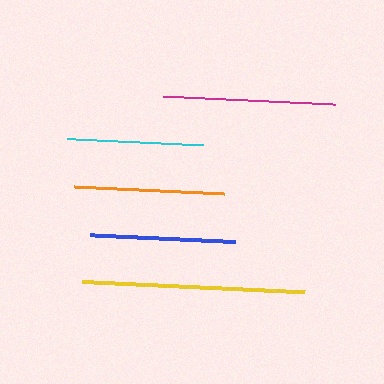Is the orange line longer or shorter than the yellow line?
The yellow line is longer than the orange line.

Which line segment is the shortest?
The cyan line is the shortest at approximately 137 pixels.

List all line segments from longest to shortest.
From longest to shortest: yellow, magenta, orange, blue, cyan.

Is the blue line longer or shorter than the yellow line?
The yellow line is longer than the blue line.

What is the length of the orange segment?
The orange segment is approximately 150 pixels long.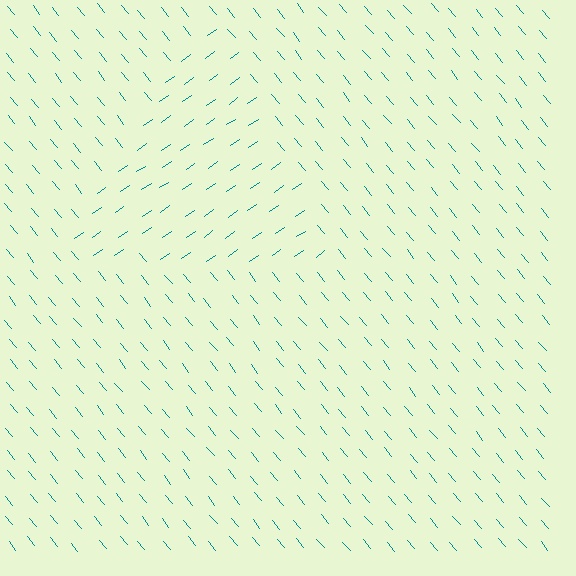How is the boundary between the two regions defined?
The boundary is defined purely by a change in line orientation (approximately 85 degrees difference). All lines are the same color and thickness.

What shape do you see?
I see a triangle.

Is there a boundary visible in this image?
Yes, there is a texture boundary formed by a change in line orientation.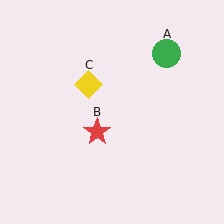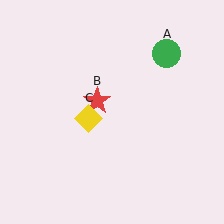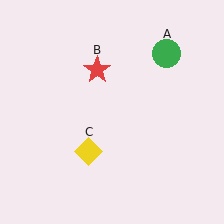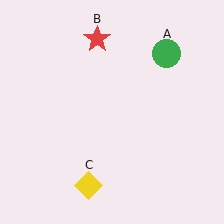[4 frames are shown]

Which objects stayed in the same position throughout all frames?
Green circle (object A) remained stationary.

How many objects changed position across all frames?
2 objects changed position: red star (object B), yellow diamond (object C).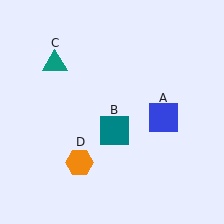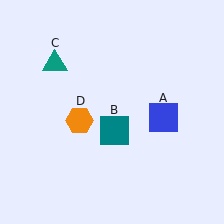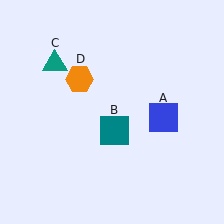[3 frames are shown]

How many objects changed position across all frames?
1 object changed position: orange hexagon (object D).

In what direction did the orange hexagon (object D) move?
The orange hexagon (object D) moved up.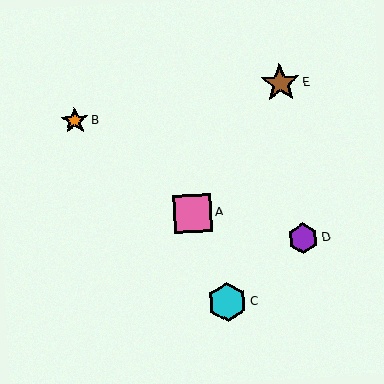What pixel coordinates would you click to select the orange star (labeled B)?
Click at (75, 121) to select the orange star B.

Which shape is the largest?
The cyan hexagon (labeled C) is the largest.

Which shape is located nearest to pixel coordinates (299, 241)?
The purple hexagon (labeled D) at (303, 238) is nearest to that location.